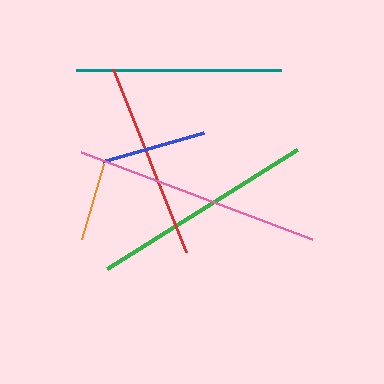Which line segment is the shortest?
The orange line is the shortest at approximately 78 pixels.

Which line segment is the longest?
The pink line is the longest at approximately 247 pixels.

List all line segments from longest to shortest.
From longest to shortest: pink, green, teal, red, blue, orange.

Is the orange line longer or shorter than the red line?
The red line is longer than the orange line.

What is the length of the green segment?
The green segment is approximately 224 pixels long.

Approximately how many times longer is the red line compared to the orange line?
The red line is approximately 2.5 times the length of the orange line.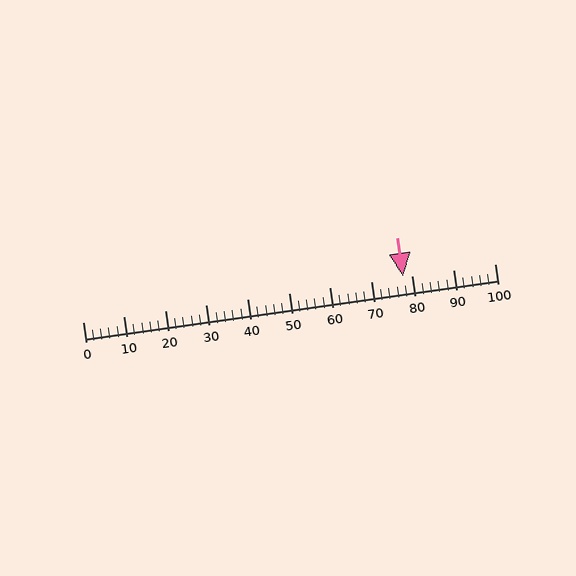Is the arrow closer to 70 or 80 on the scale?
The arrow is closer to 80.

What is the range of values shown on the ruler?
The ruler shows values from 0 to 100.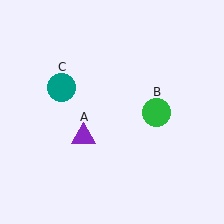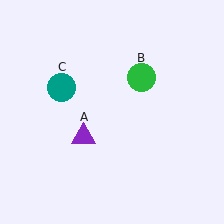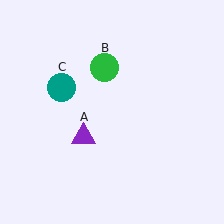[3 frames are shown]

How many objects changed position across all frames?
1 object changed position: green circle (object B).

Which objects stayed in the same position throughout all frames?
Purple triangle (object A) and teal circle (object C) remained stationary.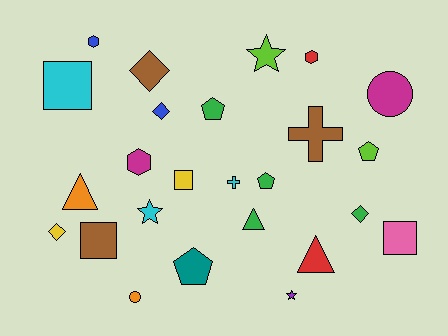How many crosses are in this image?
There are 2 crosses.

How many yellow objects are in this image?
There are 2 yellow objects.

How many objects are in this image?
There are 25 objects.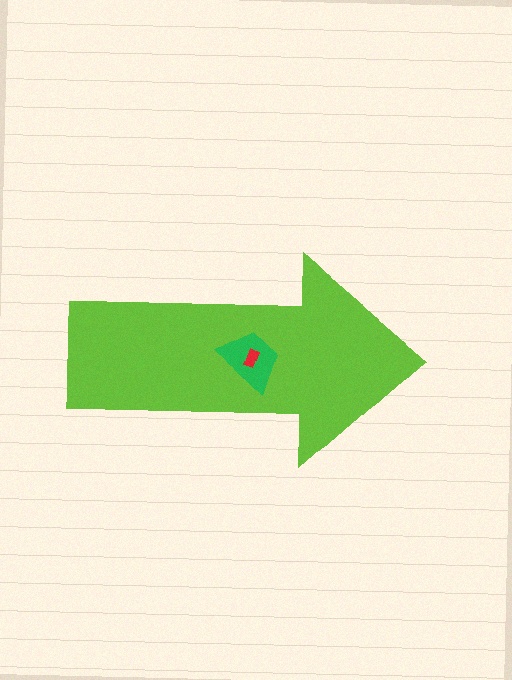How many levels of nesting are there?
3.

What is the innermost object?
The red rectangle.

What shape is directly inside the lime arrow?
The green trapezoid.